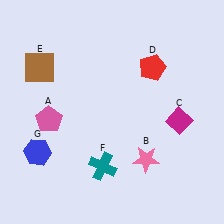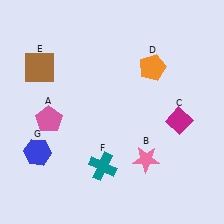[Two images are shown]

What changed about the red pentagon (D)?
In Image 1, D is red. In Image 2, it changed to orange.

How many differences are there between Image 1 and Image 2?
There is 1 difference between the two images.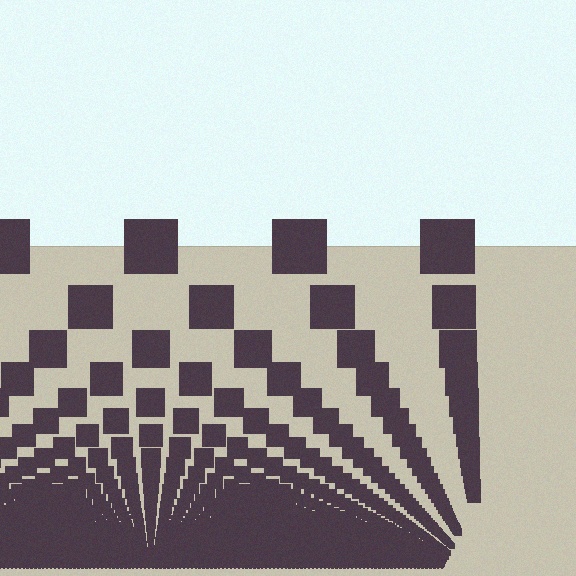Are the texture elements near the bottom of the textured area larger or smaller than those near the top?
Smaller. The gradient is inverted — elements near the bottom are smaller and denser.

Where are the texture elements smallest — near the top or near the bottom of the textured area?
Near the bottom.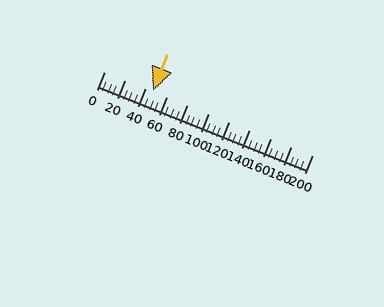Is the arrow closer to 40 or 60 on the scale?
The arrow is closer to 40.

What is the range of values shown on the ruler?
The ruler shows values from 0 to 200.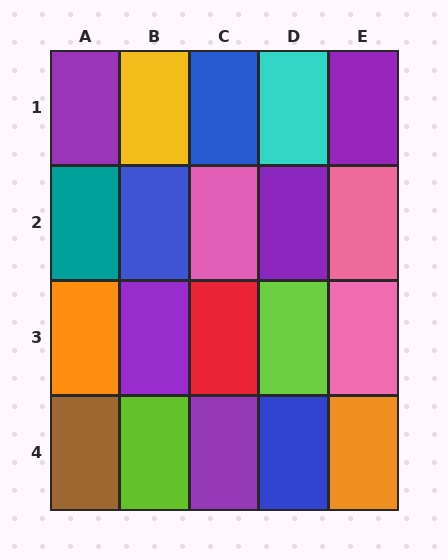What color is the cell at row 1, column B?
Yellow.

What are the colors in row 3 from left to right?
Orange, purple, red, lime, pink.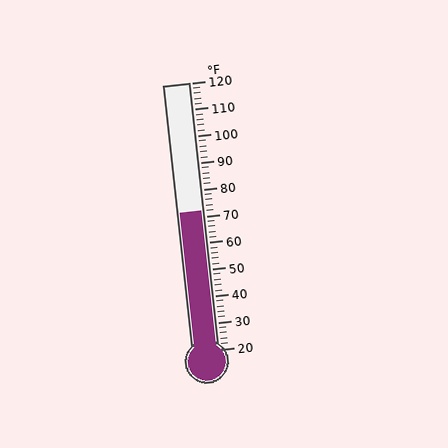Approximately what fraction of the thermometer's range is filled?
The thermometer is filled to approximately 50% of its range.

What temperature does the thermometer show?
The thermometer shows approximately 72°F.